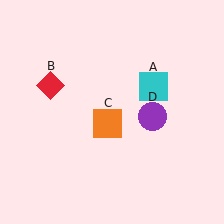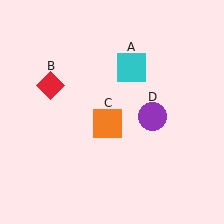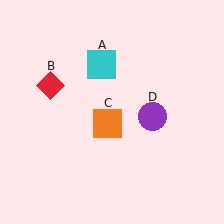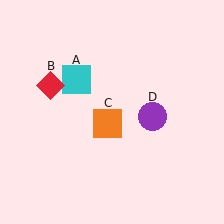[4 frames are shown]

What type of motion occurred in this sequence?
The cyan square (object A) rotated counterclockwise around the center of the scene.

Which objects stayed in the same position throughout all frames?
Red diamond (object B) and orange square (object C) and purple circle (object D) remained stationary.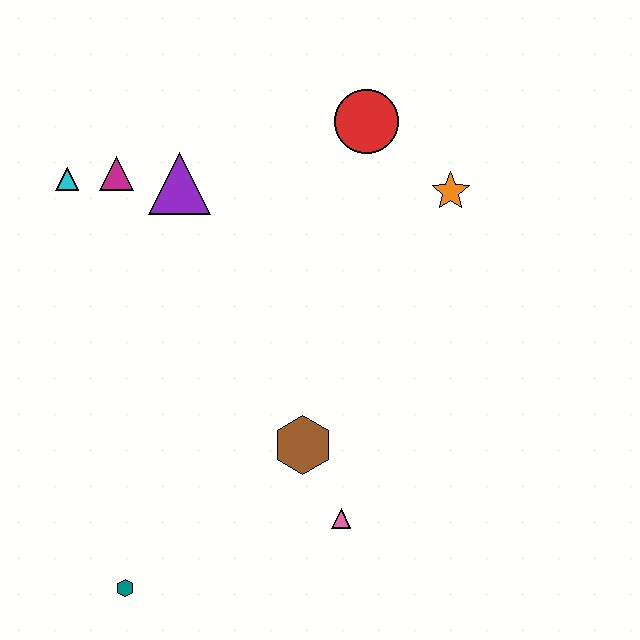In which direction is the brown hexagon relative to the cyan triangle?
The brown hexagon is below the cyan triangle.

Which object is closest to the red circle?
The orange star is closest to the red circle.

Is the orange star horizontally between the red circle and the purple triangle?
No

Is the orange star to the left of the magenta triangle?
No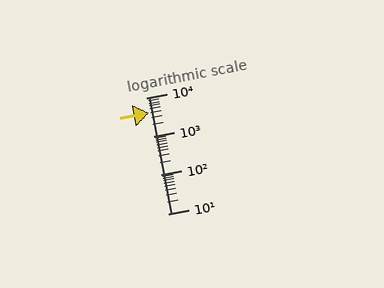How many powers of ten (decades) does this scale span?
The scale spans 3 decades, from 10 to 10000.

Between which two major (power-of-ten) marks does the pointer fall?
The pointer is between 1000 and 10000.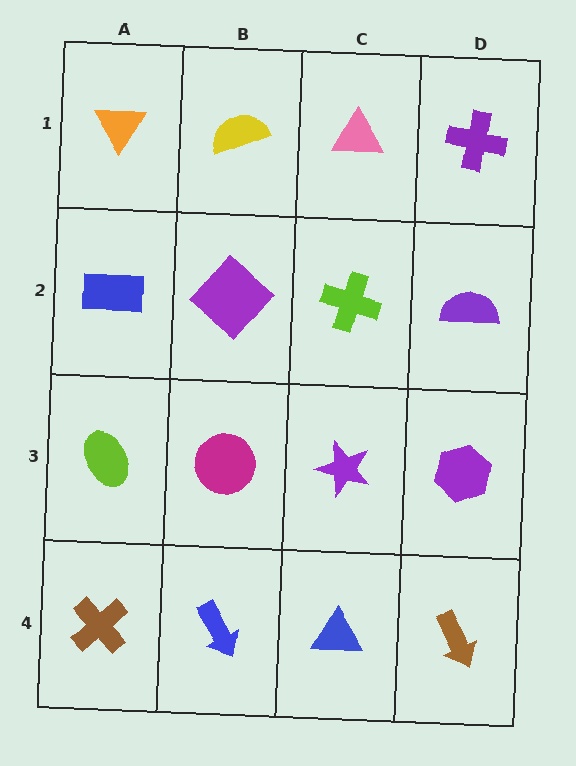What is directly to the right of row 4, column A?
A blue arrow.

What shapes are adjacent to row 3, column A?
A blue rectangle (row 2, column A), a brown cross (row 4, column A), a magenta circle (row 3, column B).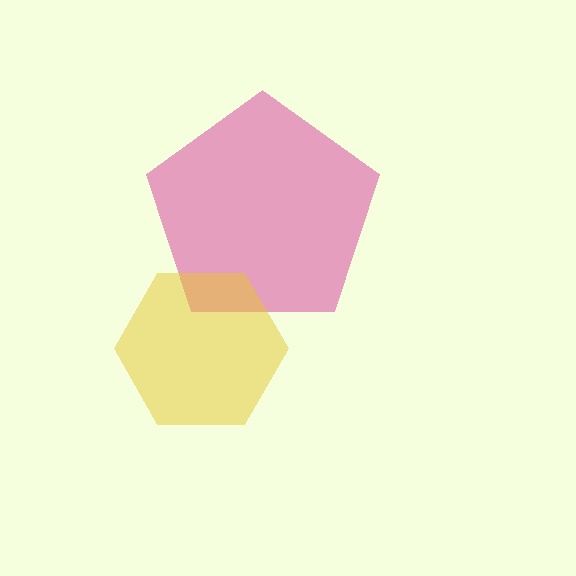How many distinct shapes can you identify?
There are 2 distinct shapes: a magenta pentagon, a yellow hexagon.